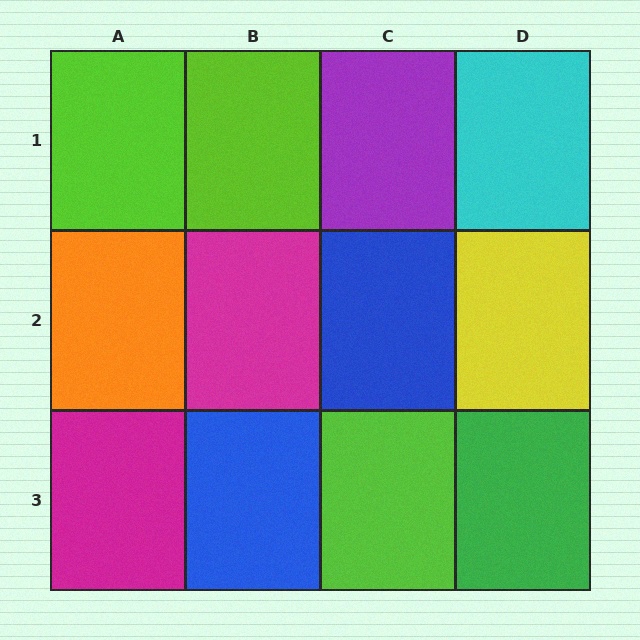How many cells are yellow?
1 cell is yellow.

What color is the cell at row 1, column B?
Lime.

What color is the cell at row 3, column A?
Magenta.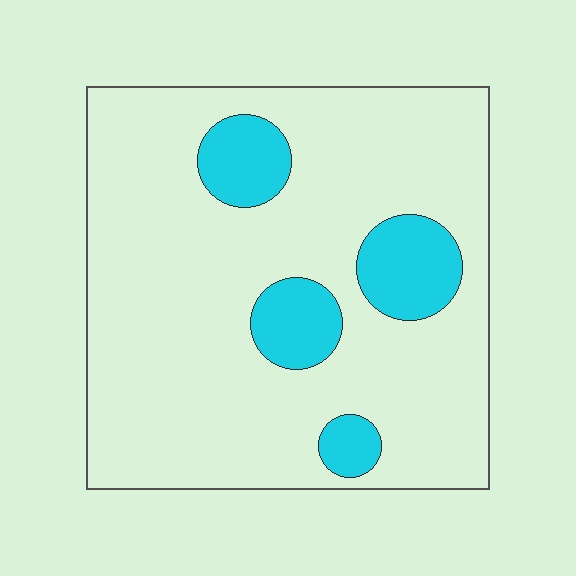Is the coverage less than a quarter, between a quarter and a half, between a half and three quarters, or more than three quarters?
Less than a quarter.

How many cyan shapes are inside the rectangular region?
4.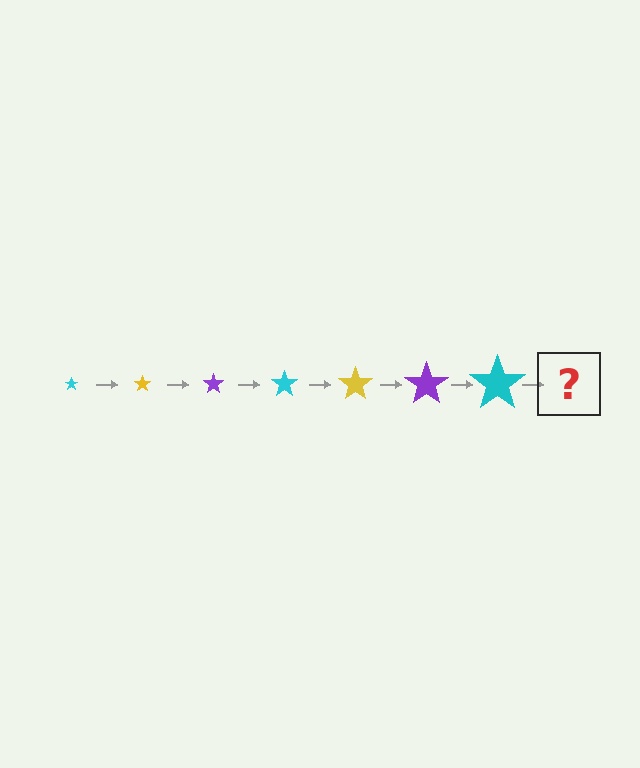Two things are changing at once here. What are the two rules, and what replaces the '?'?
The two rules are that the star grows larger each step and the color cycles through cyan, yellow, and purple. The '?' should be a yellow star, larger than the previous one.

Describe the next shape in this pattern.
It should be a yellow star, larger than the previous one.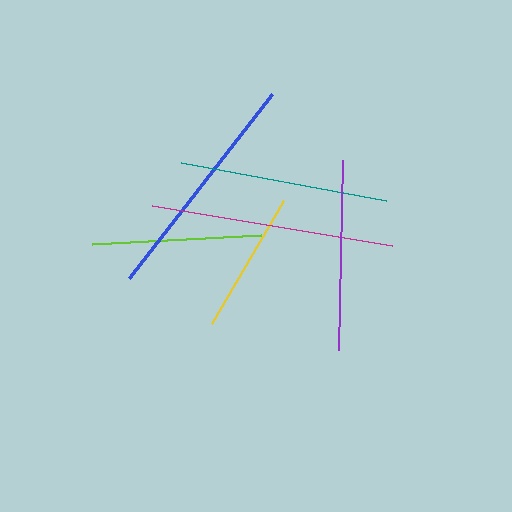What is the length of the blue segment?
The blue segment is approximately 233 pixels long.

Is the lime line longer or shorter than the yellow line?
The lime line is longer than the yellow line.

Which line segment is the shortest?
The yellow line is the shortest at approximately 143 pixels.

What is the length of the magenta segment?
The magenta segment is approximately 243 pixels long.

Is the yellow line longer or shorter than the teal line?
The teal line is longer than the yellow line.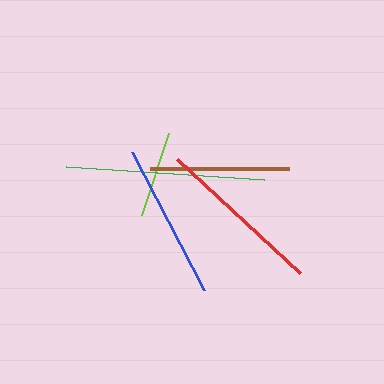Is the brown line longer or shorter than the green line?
The green line is longer than the brown line.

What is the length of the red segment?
The red segment is approximately 167 pixels long.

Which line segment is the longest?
The green line is the longest at approximately 199 pixels.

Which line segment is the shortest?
The lime line is the shortest at approximately 87 pixels.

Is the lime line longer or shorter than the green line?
The green line is longer than the lime line.